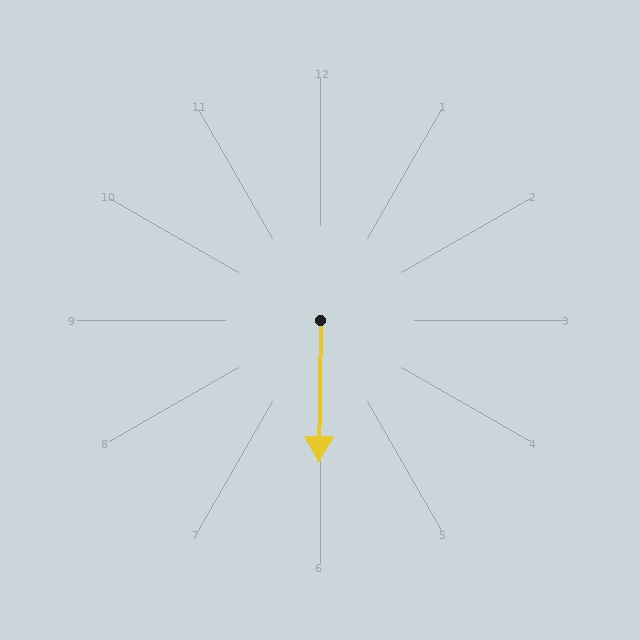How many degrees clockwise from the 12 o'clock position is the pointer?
Approximately 180 degrees.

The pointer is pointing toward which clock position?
Roughly 6 o'clock.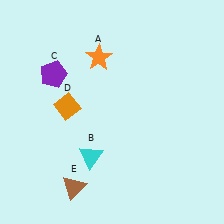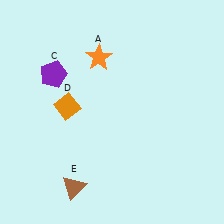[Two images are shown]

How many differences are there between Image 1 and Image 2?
There is 1 difference between the two images.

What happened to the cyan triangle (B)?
The cyan triangle (B) was removed in Image 2. It was in the bottom-left area of Image 1.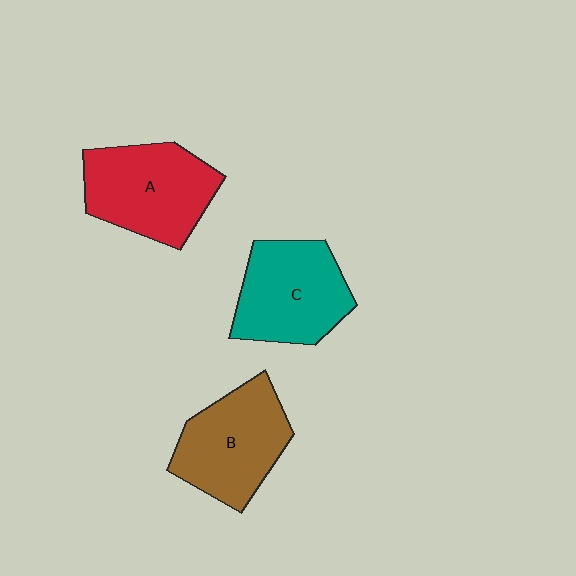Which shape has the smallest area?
Shape C (teal).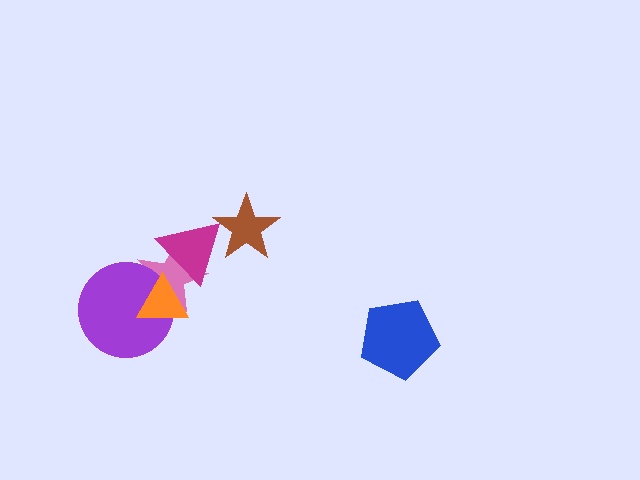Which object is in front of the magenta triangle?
The brown star is in front of the magenta triangle.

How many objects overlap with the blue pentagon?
0 objects overlap with the blue pentagon.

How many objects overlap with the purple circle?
2 objects overlap with the purple circle.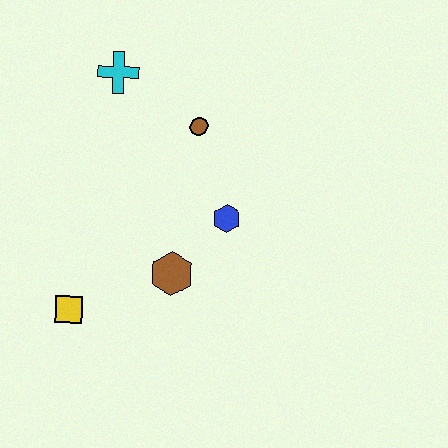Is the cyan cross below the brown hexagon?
No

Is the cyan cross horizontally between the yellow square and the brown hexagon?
Yes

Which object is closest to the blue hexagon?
The brown hexagon is closest to the blue hexagon.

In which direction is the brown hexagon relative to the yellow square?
The brown hexagon is to the right of the yellow square.